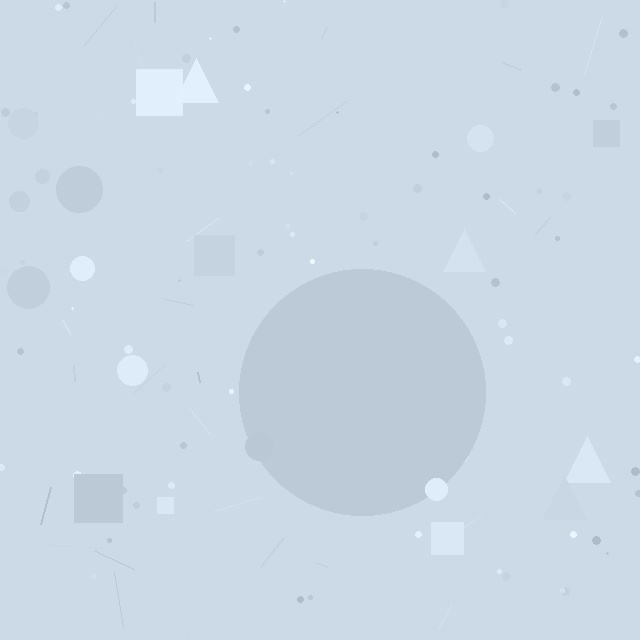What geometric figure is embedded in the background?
A circle is embedded in the background.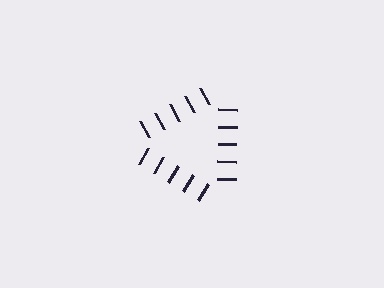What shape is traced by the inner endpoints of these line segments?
An illusory triangle — the line segments terminate on its edges but no continuous stroke is drawn.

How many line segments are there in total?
15 — 5 along each of the 3 edges.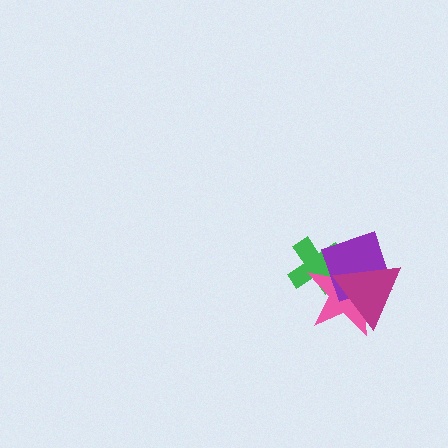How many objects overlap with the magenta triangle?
3 objects overlap with the magenta triangle.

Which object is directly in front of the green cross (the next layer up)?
The pink star is directly in front of the green cross.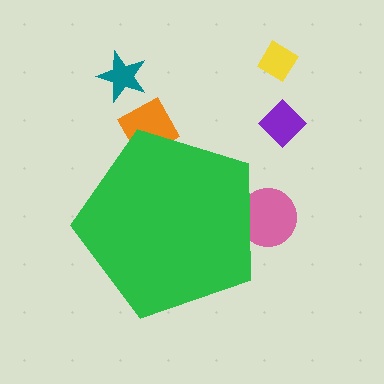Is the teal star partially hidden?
No, the teal star is fully visible.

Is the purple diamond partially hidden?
No, the purple diamond is fully visible.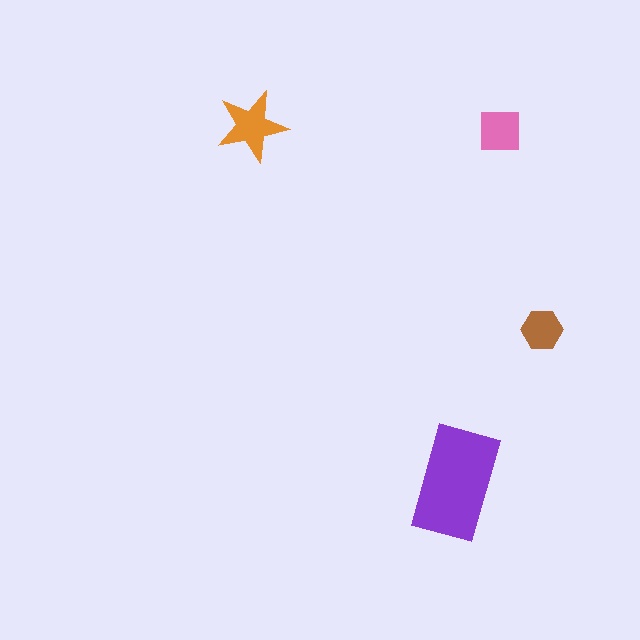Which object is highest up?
The orange star is topmost.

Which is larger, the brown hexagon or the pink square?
The pink square.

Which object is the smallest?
The brown hexagon.